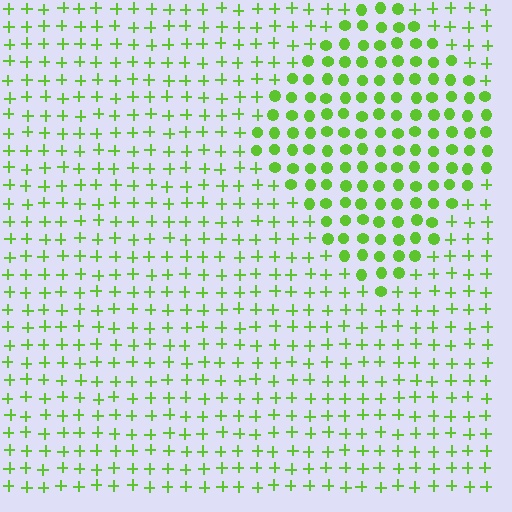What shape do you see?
I see a diamond.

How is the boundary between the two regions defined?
The boundary is defined by a change in element shape: circles inside vs. plus signs outside. All elements share the same color and spacing.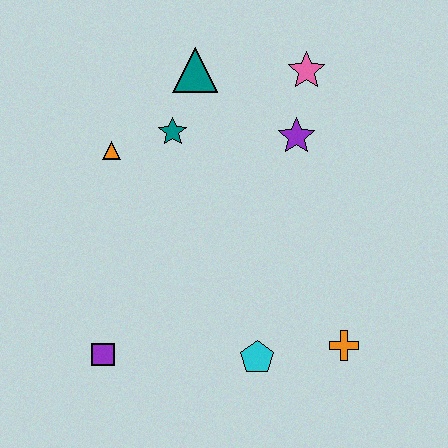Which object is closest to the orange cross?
The cyan pentagon is closest to the orange cross.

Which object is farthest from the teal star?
The orange cross is farthest from the teal star.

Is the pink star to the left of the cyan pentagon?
No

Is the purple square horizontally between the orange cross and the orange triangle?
No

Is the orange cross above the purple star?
No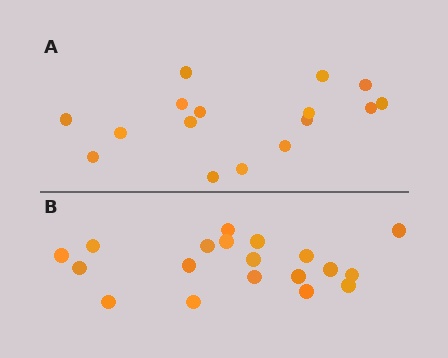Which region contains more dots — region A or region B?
Region B (the bottom region) has more dots.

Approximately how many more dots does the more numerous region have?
Region B has just a few more — roughly 2 or 3 more dots than region A.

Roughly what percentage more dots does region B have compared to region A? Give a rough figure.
About 20% more.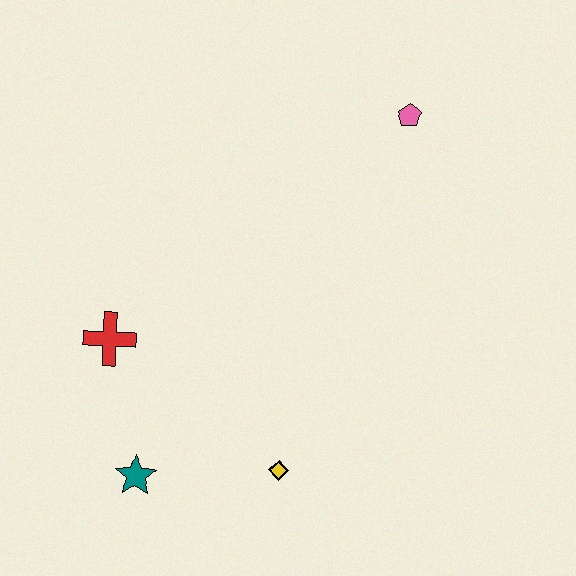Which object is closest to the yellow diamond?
The teal star is closest to the yellow diamond.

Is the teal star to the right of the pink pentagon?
No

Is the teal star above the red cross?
No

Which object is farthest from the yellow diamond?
The pink pentagon is farthest from the yellow diamond.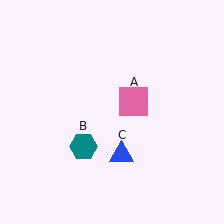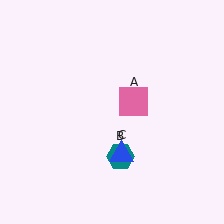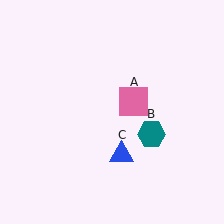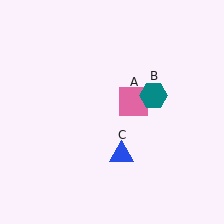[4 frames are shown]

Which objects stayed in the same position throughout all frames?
Pink square (object A) and blue triangle (object C) remained stationary.